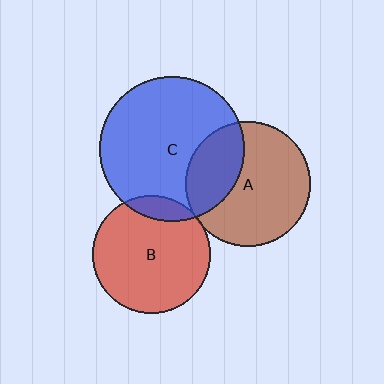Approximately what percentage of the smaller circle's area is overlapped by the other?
Approximately 10%.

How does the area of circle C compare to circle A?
Approximately 1.4 times.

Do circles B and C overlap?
Yes.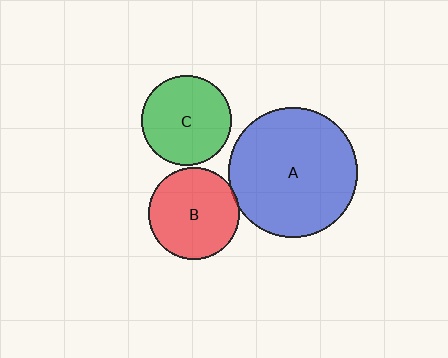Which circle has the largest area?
Circle A (blue).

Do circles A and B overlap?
Yes.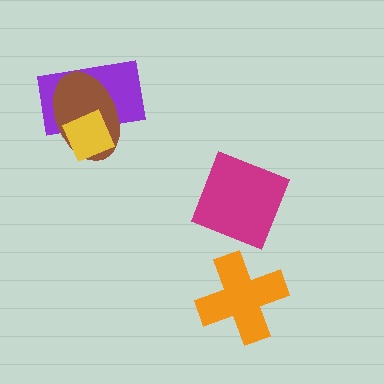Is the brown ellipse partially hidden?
Yes, it is partially covered by another shape.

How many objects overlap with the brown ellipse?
2 objects overlap with the brown ellipse.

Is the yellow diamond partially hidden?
No, no other shape covers it.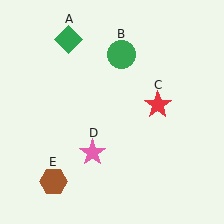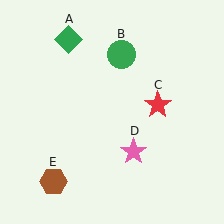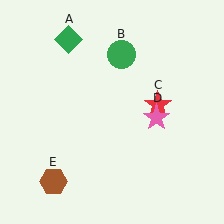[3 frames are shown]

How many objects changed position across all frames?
1 object changed position: pink star (object D).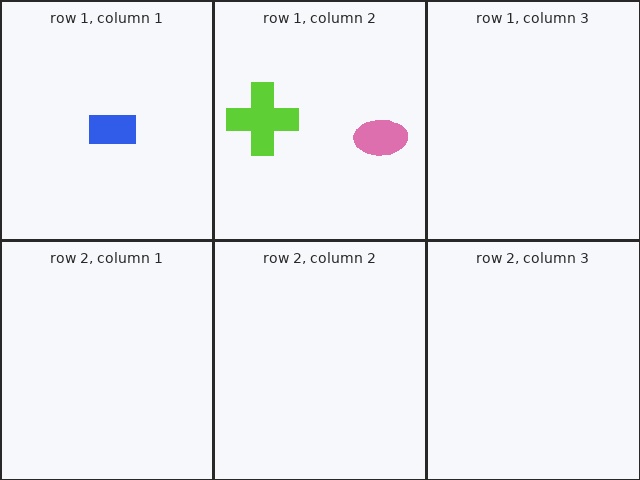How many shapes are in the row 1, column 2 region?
2.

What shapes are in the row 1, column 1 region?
The blue rectangle.